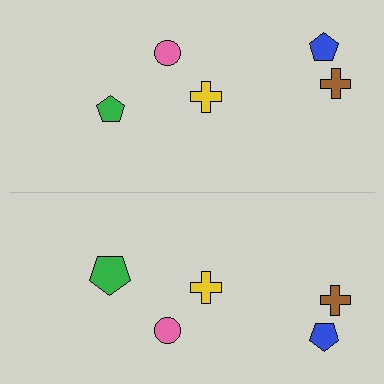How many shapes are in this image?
There are 10 shapes in this image.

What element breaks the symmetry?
The green pentagon on the bottom side has a different size than its mirror counterpart.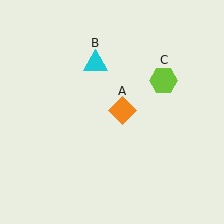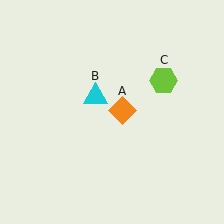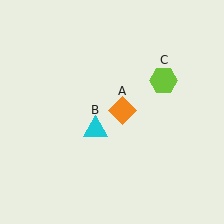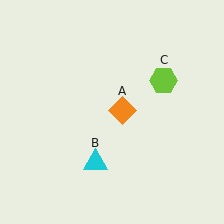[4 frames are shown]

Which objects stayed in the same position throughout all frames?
Orange diamond (object A) and lime hexagon (object C) remained stationary.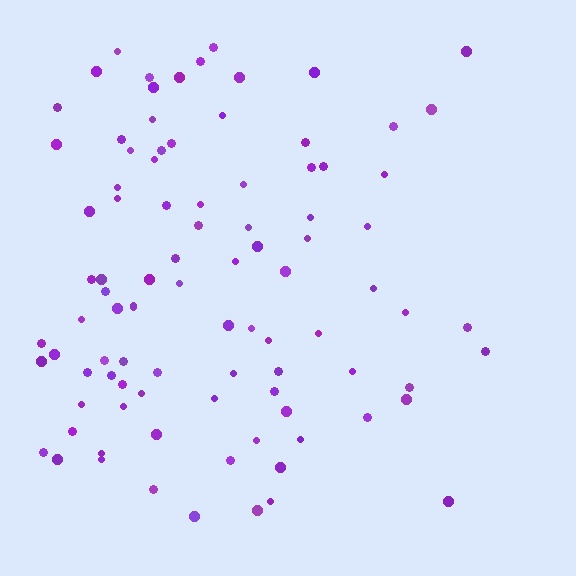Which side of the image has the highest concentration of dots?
The left.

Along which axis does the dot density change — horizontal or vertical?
Horizontal.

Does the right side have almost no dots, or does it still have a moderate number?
Still a moderate number, just noticeably fewer than the left.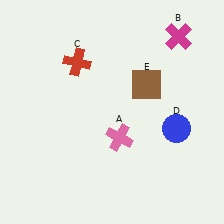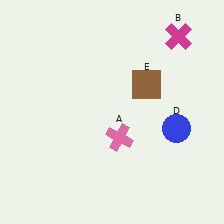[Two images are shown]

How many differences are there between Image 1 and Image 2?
There is 1 difference between the two images.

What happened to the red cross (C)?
The red cross (C) was removed in Image 2. It was in the top-left area of Image 1.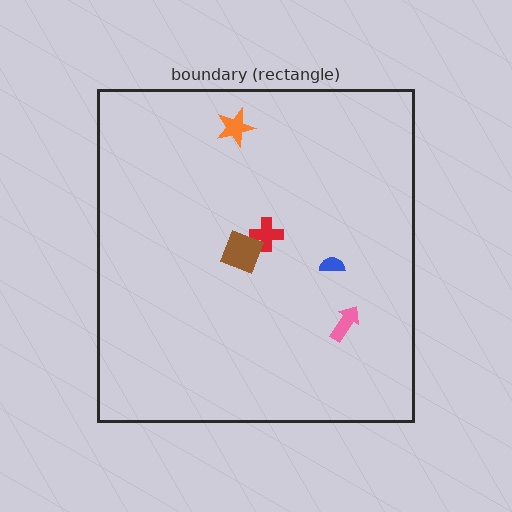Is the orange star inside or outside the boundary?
Inside.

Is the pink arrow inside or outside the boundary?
Inside.